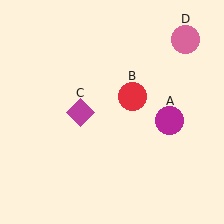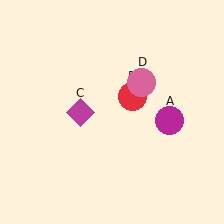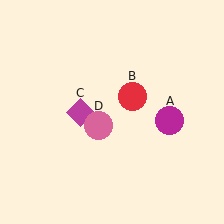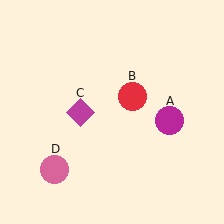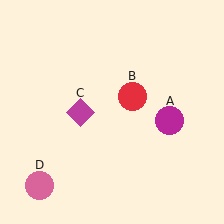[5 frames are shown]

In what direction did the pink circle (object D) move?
The pink circle (object D) moved down and to the left.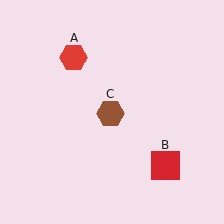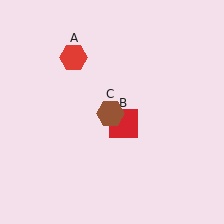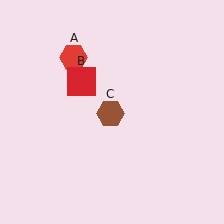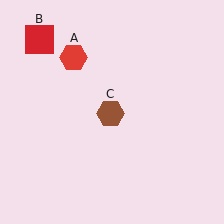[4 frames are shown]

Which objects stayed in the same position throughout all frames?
Red hexagon (object A) and brown hexagon (object C) remained stationary.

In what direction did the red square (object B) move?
The red square (object B) moved up and to the left.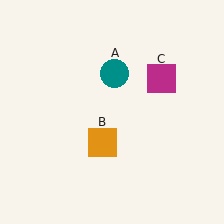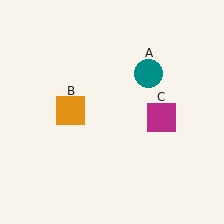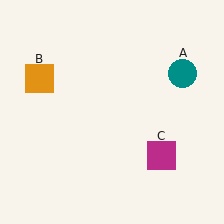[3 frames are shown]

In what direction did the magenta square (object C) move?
The magenta square (object C) moved down.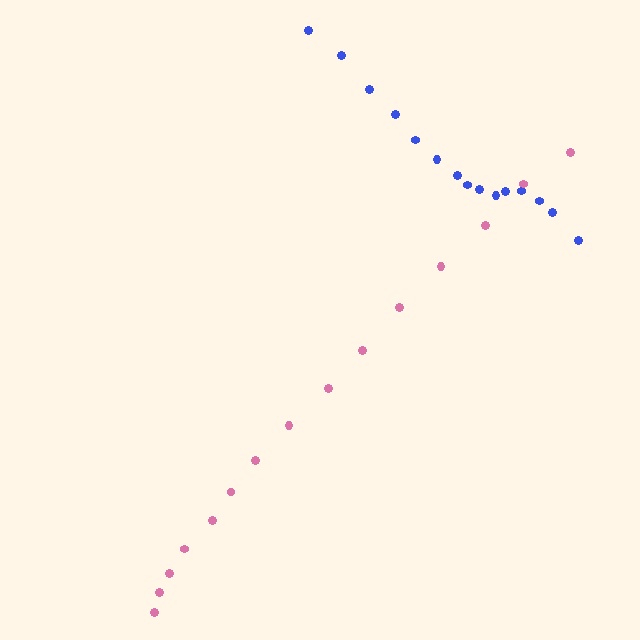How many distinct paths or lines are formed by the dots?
There are 2 distinct paths.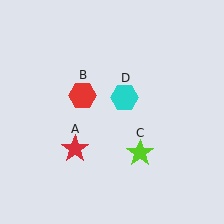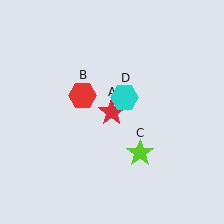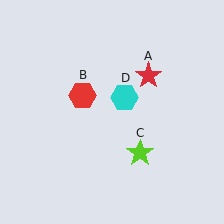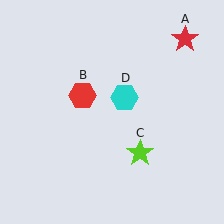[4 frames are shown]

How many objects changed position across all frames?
1 object changed position: red star (object A).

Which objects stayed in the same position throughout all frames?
Red hexagon (object B) and lime star (object C) and cyan hexagon (object D) remained stationary.